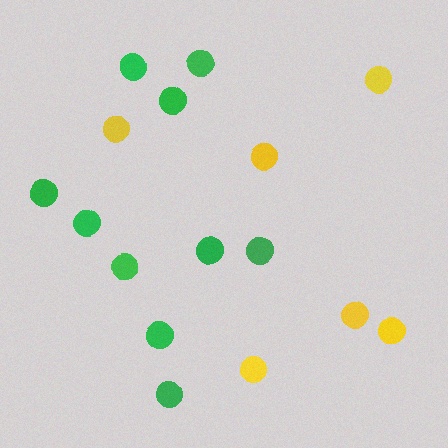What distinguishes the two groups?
There are 2 groups: one group of yellow circles (6) and one group of green circles (10).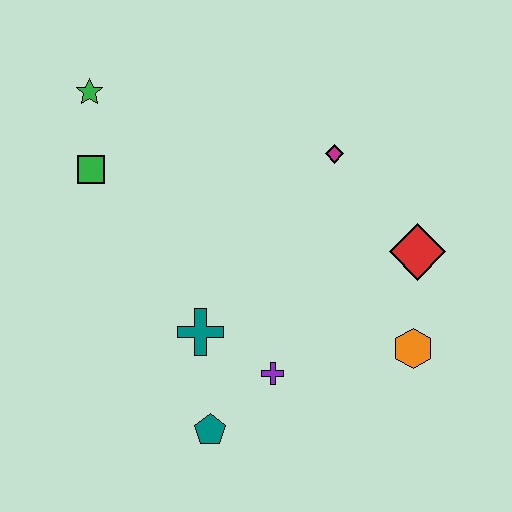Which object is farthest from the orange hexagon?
The green star is farthest from the orange hexagon.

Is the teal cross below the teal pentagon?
No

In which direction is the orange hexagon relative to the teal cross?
The orange hexagon is to the right of the teal cross.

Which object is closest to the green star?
The green square is closest to the green star.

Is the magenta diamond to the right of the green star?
Yes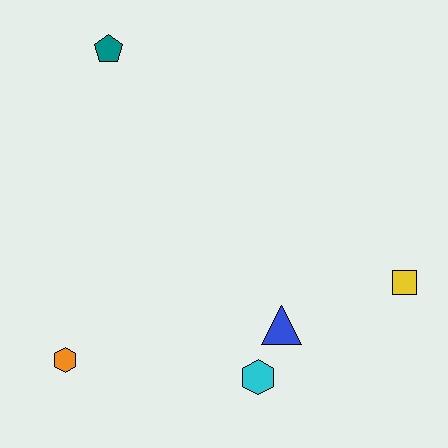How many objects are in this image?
There are 5 objects.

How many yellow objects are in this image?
There is 1 yellow object.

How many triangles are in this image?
There is 1 triangle.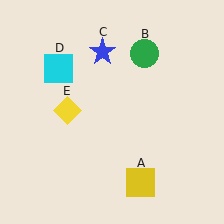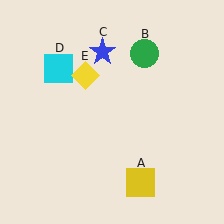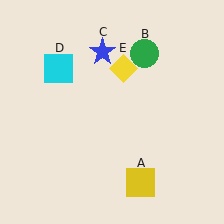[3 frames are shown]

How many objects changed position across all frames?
1 object changed position: yellow diamond (object E).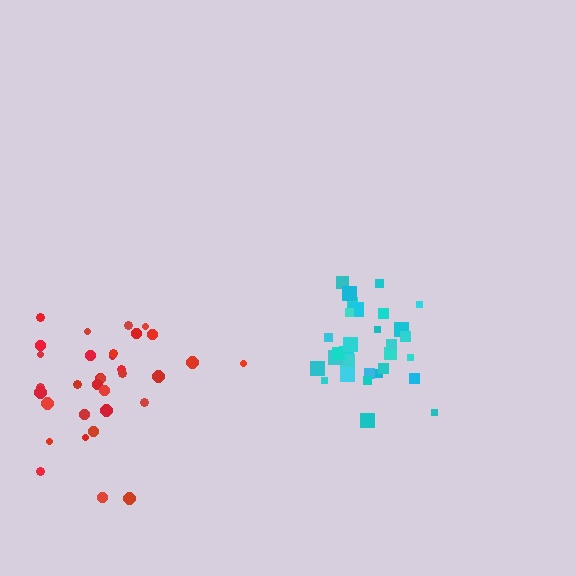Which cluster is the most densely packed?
Cyan.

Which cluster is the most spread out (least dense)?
Red.